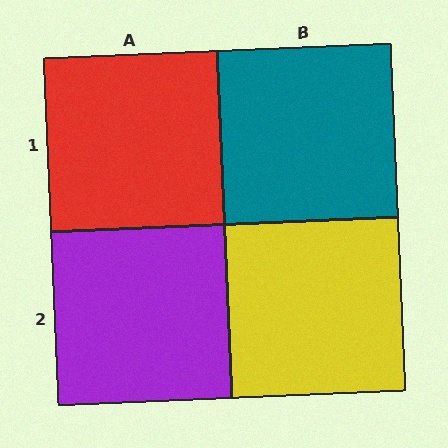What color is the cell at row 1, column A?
Red.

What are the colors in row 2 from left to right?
Purple, yellow.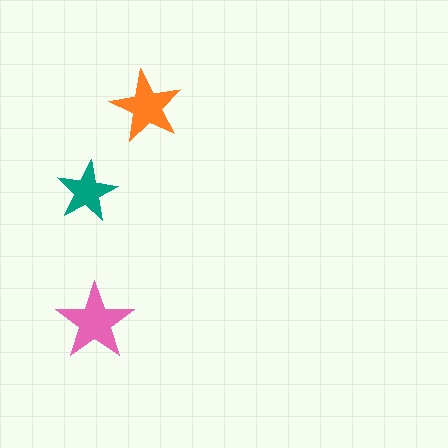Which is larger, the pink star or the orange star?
The pink one.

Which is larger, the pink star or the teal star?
The pink one.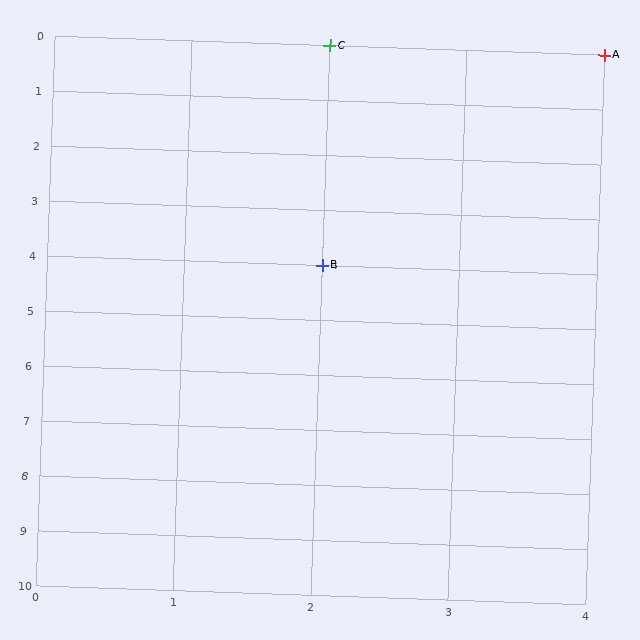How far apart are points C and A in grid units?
Points C and A are 2 columns apart.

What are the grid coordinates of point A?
Point A is at grid coordinates (4, 0).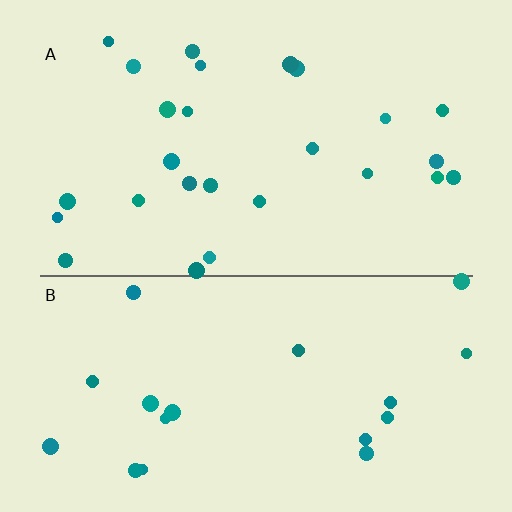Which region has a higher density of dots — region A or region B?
A (the top).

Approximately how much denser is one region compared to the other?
Approximately 1.4× — region A over region B.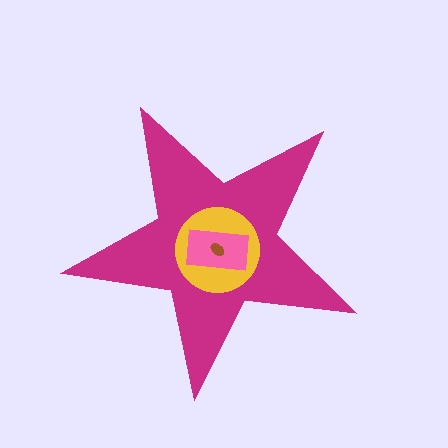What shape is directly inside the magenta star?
The yellow circle.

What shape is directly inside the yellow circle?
The pink rectangle.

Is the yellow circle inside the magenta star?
Yes.